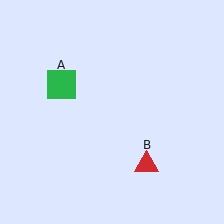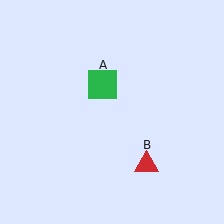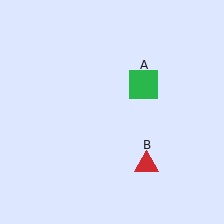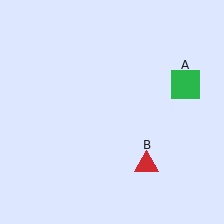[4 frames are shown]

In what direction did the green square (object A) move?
The green square (object A) moved right.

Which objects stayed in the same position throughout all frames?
Red triangle (object B) remained stationary.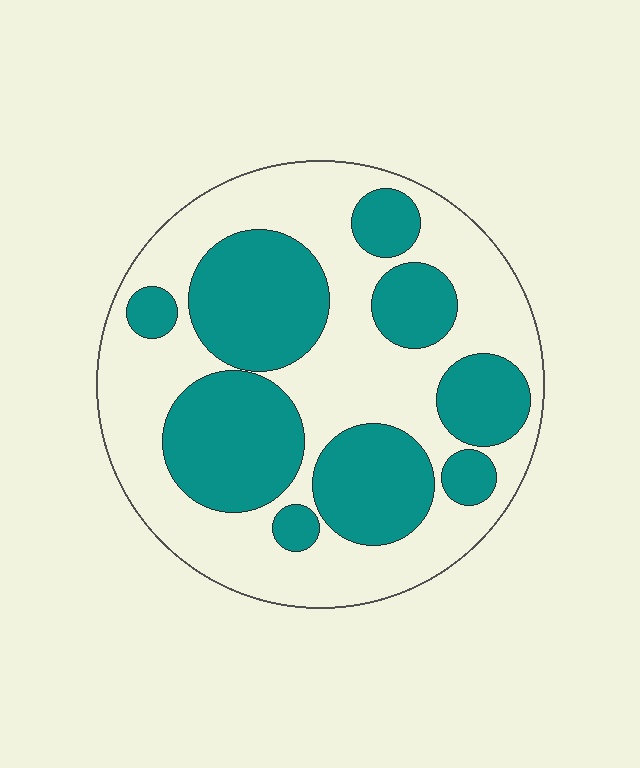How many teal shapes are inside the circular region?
9.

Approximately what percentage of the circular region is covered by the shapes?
Approximately 40%.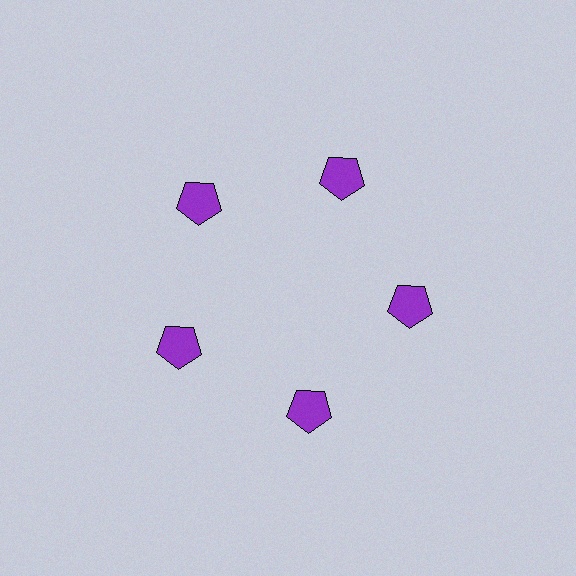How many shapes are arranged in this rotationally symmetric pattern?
There are 5 shapes, arranged in 5 groups of 1.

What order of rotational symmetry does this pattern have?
This pattern has 5-fold rotational symmetry.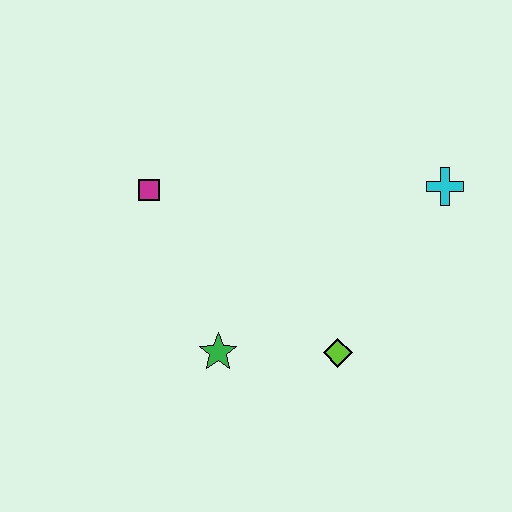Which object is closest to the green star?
The lime diamond is closest to the green star.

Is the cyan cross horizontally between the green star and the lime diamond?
No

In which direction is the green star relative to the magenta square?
The green star is below the magenta square.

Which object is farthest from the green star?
The cyan cross is farthest from the green star.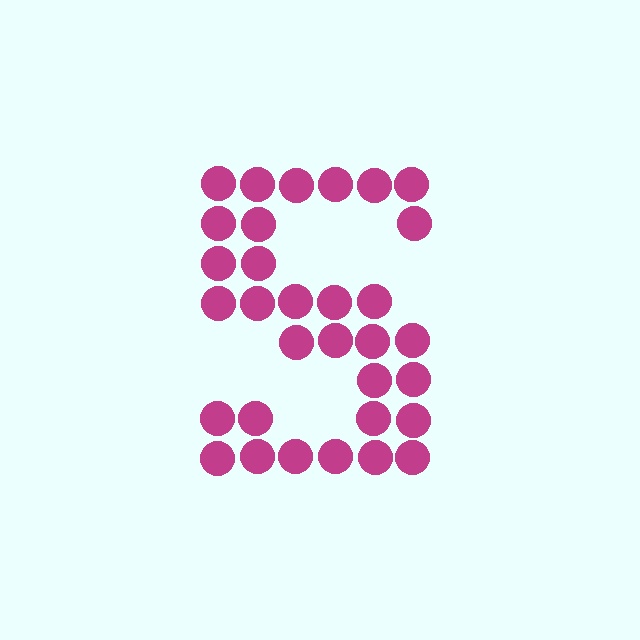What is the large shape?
The large shape is the letter S.